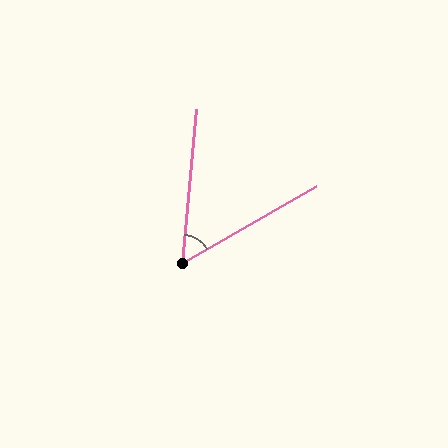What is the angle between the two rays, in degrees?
Approximately 55 degrees.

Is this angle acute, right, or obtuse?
It is acute.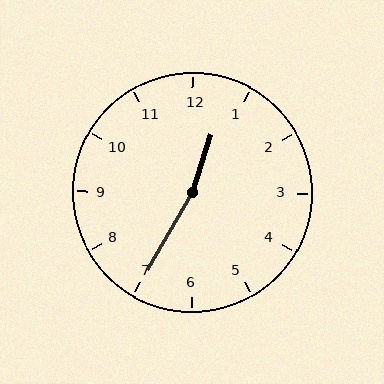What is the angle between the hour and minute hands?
Approximately 168 degrees.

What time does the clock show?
12:35.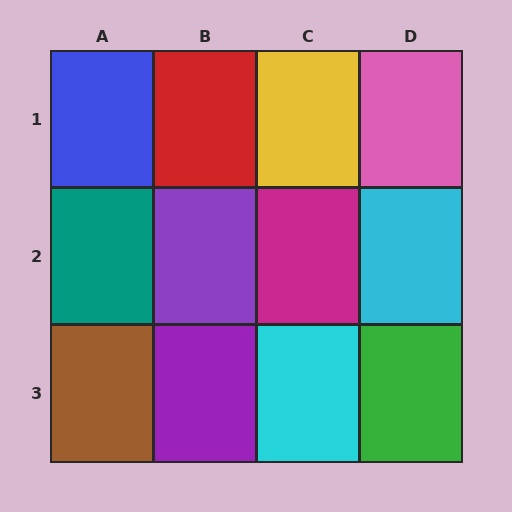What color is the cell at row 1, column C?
Yellow.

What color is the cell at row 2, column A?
Teal.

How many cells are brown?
1 cell is brown.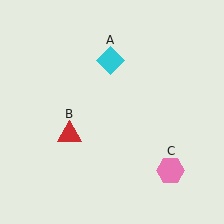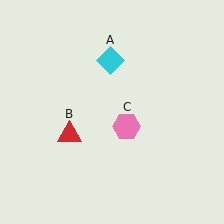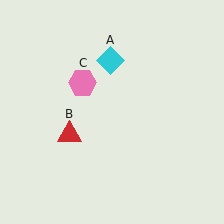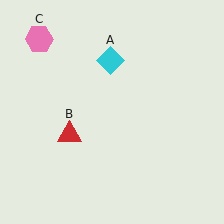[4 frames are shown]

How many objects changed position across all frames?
1 object changed position: pink hexagon (object C).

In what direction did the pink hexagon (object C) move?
The pink hexagon (object C) moved up and to the left.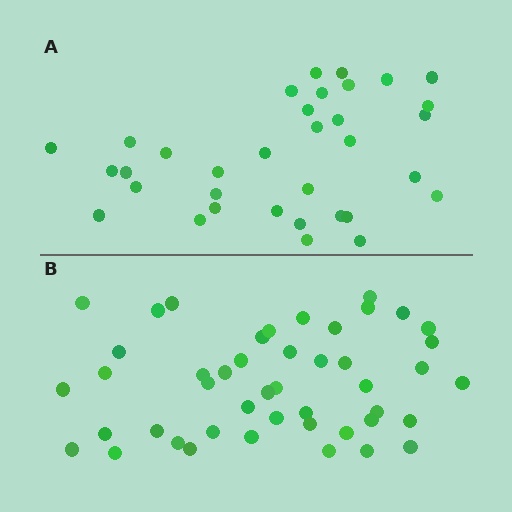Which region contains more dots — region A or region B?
Region B (the bottom region) has more dots.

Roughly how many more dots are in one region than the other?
Region B has roughly 12 or so more dots than region A.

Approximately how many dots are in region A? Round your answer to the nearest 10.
About 30 dots. (The exact count is 34, which rounds to 30.)